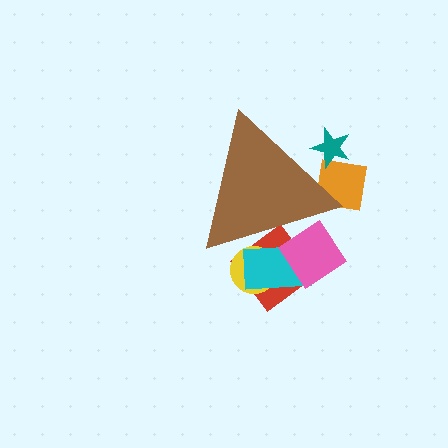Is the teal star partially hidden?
Yes, the teal star is partially hidden behind the brown triangle.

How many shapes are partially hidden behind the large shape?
6 shapes are partially hidden.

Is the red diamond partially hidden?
Yes, the red diamond is partially hidden behind the brown triangle.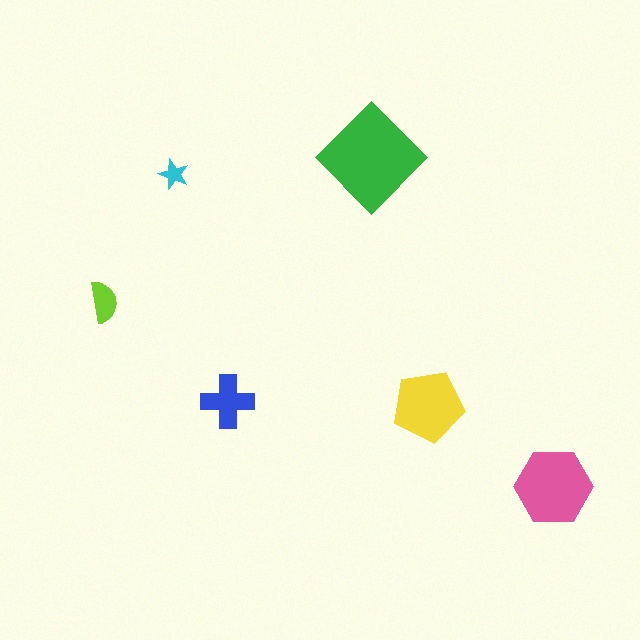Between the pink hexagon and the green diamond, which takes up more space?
The green diamond.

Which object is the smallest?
The cyan star.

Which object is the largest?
The green diamond.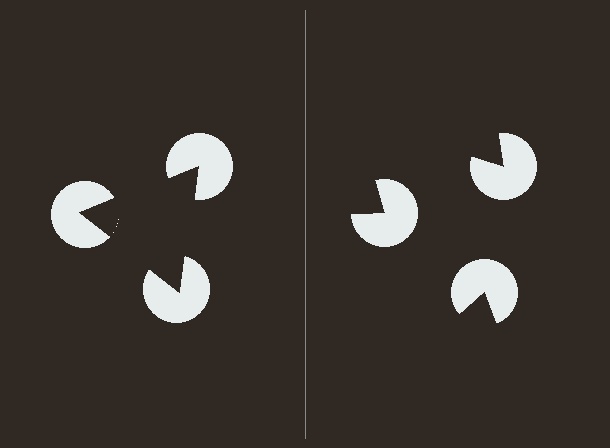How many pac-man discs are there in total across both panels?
6 — 3 on each side.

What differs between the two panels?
The pac-man discs are positioned identically on both sides; only the wedge orientations differ. On the left they align to a triangle; on the right they are misaligned.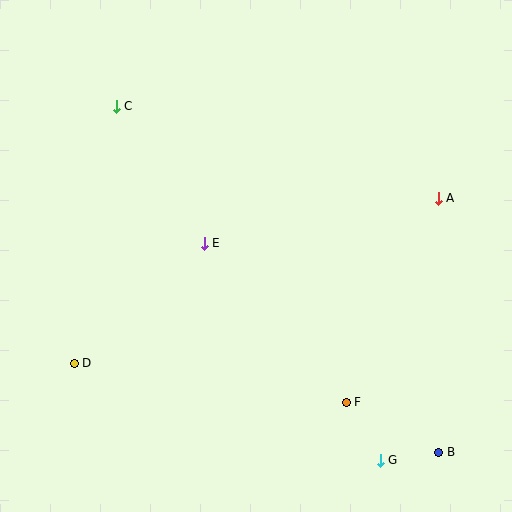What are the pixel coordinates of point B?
Point B is at (439, 452).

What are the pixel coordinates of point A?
Point A is at (438, 198).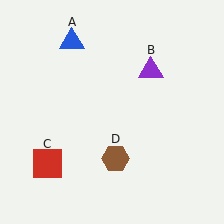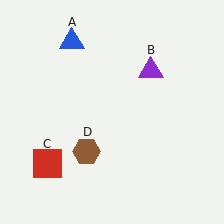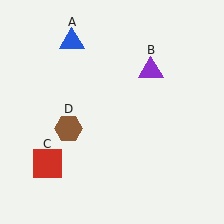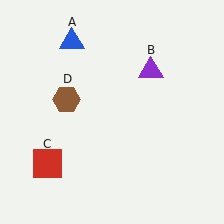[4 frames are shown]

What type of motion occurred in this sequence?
The brown hexagon (object D) rotated clockwise around the center of the scene.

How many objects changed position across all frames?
1 object changed position: brown hexagon (object D).